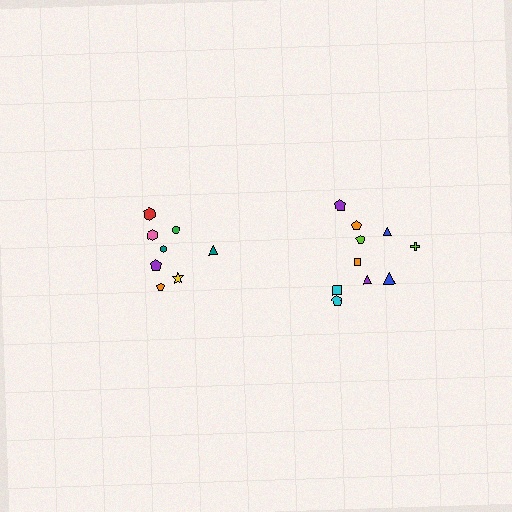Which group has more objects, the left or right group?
The right group.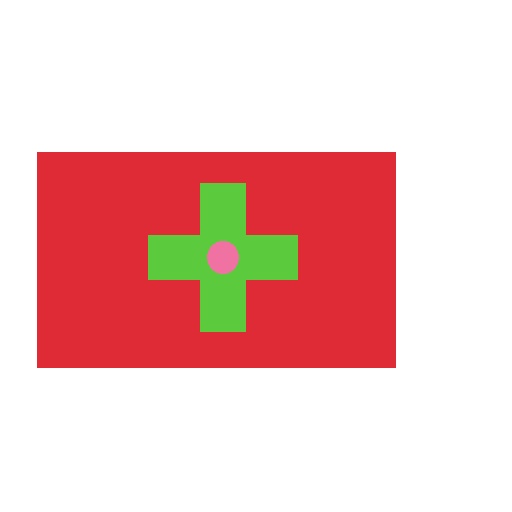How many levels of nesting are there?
3.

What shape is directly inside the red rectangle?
The lime cross.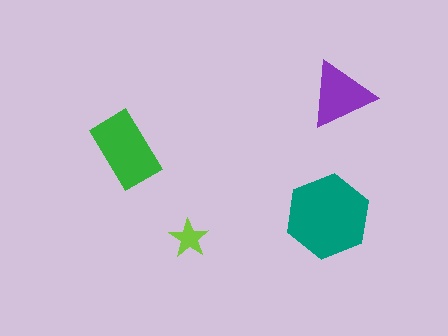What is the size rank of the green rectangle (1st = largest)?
2nd.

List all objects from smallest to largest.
The lime star, the purple triangle, the green rectangle, the teal hexagon.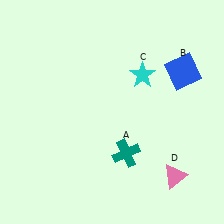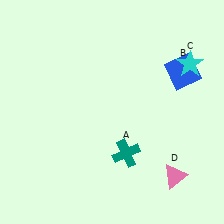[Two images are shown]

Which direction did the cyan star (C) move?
The cyan star (C) moved right.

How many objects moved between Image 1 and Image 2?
1 object moved between the two images.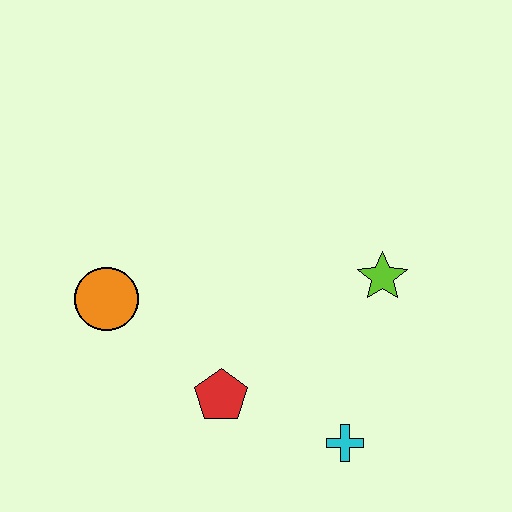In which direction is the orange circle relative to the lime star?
The orange circle is to the left of the lime star.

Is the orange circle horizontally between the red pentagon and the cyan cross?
No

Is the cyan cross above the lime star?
No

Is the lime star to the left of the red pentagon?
No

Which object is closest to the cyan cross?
The red pentagon is closest to the cyan cross.